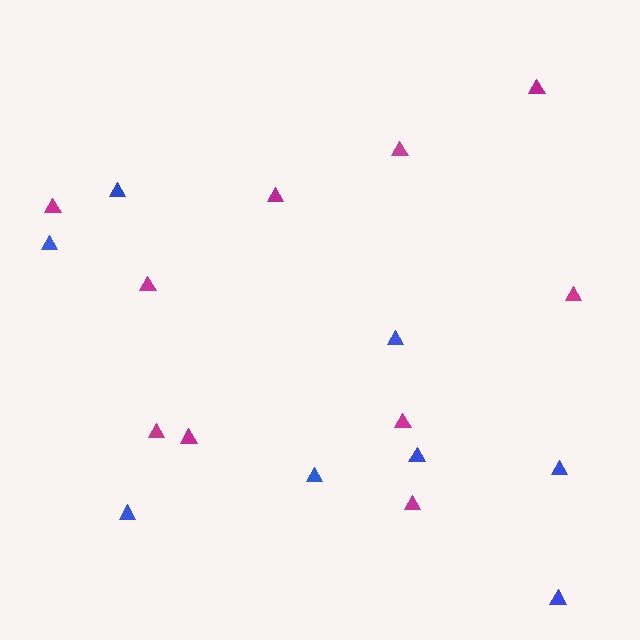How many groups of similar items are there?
There are 2 groups: one group of blue triangles (8) and one group of magenta triangles (10).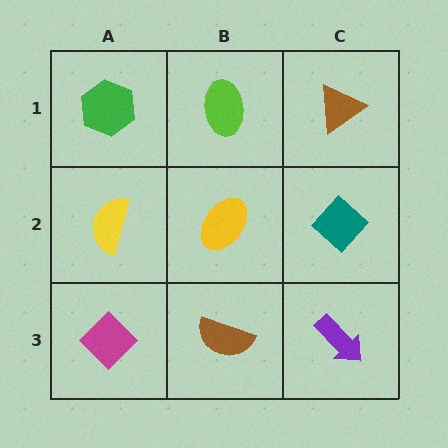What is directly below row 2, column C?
A purple arrow.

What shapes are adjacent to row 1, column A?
A yellow semicircle (row 2, column A), a lime ellipse (row 1, column B).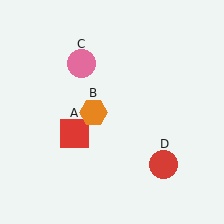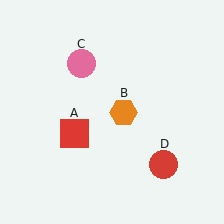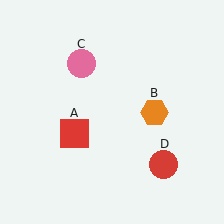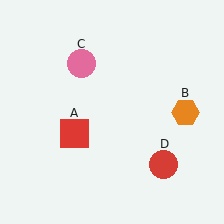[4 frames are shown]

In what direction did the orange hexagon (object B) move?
The orange hexagon (object B) moved right.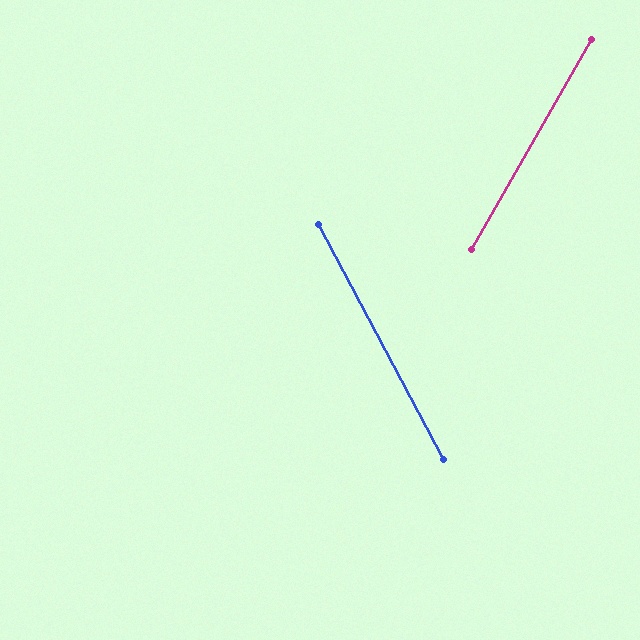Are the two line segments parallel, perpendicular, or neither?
Neither parallel nor perpendicular — they differ by about 58°.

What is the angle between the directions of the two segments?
Approximately 58 degrees.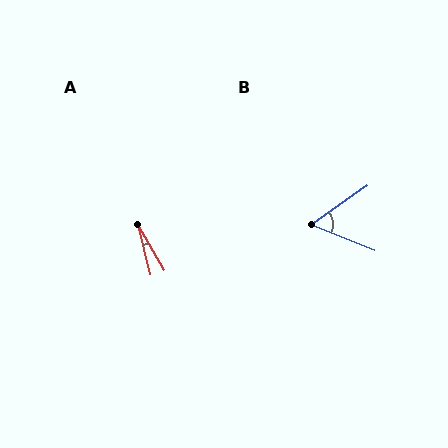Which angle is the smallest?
A, at approximately 17 degrees.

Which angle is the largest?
B, at approximately 57 degrees.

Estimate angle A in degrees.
Approximately 17 degrees.